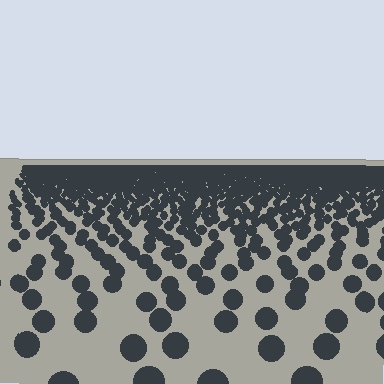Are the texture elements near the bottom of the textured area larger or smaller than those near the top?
Larger. Near the bottom, elements are closer to the viewer and appear at a bigger on-screen size.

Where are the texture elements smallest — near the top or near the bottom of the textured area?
Near the top.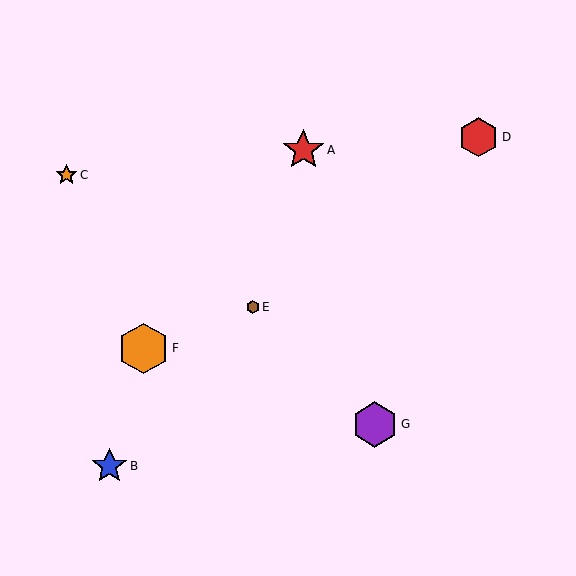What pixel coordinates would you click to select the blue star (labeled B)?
Click at (109, 466) to select the blue star B.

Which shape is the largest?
The orange hexagon (labeled F) is the largest.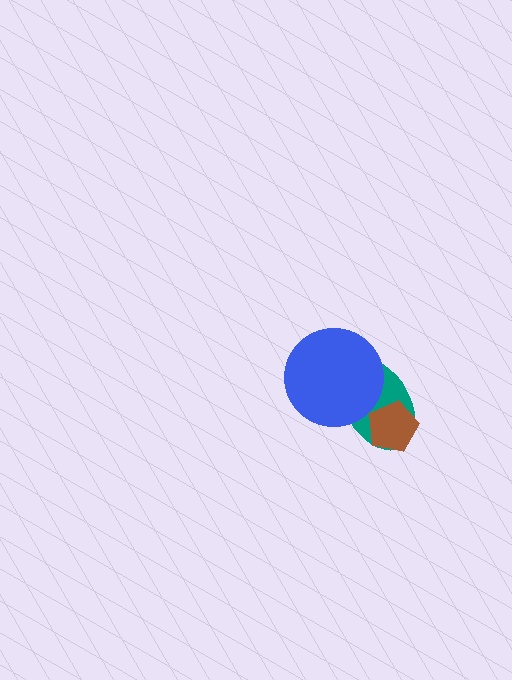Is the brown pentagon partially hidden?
No, no other shape covers it.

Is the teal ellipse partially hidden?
Yes, it is partially covered by another shape.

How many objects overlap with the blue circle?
1 object overlaps with the blue circle.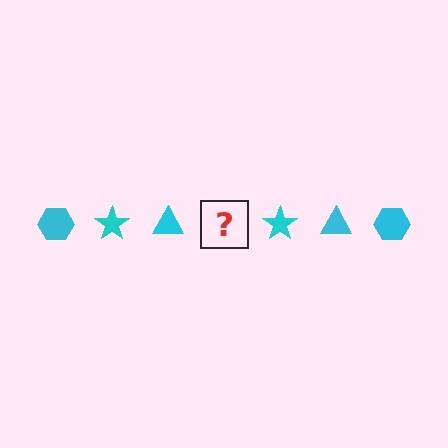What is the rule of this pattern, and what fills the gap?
The rule is that the pattern cycles through hexagon, star, triangle shapes in cyan. The gap should be filled with a cyan hexagon.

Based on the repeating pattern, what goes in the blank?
The blank should be a cyan hexagon.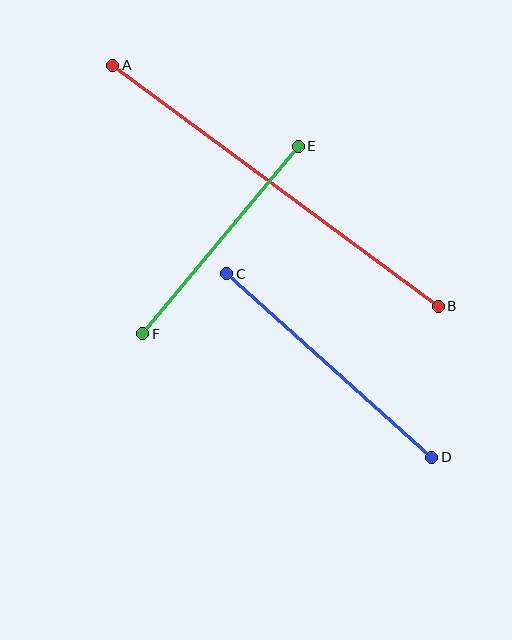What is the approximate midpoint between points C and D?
The midpoint is at approximately (329, 366) pixels.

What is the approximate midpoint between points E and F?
The midpoint is at approximately (221, 240) pixels.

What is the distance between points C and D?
The distance is approximately 275 pixels.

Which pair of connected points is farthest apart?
Points A and B are farthest apart.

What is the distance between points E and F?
The distance is approximately 244 pixels.